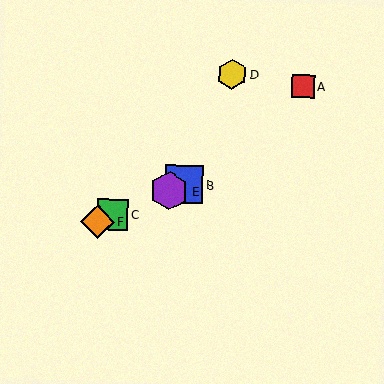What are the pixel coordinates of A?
Object A is at (303, 86).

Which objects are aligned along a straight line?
Objects B, C, E, F are aligned along a straight line.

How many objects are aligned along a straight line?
4 objects (B, C, E, F) are aligned along a straight line.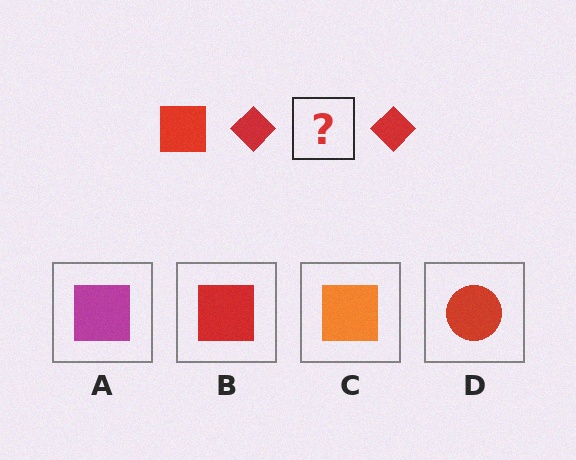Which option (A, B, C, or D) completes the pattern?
B.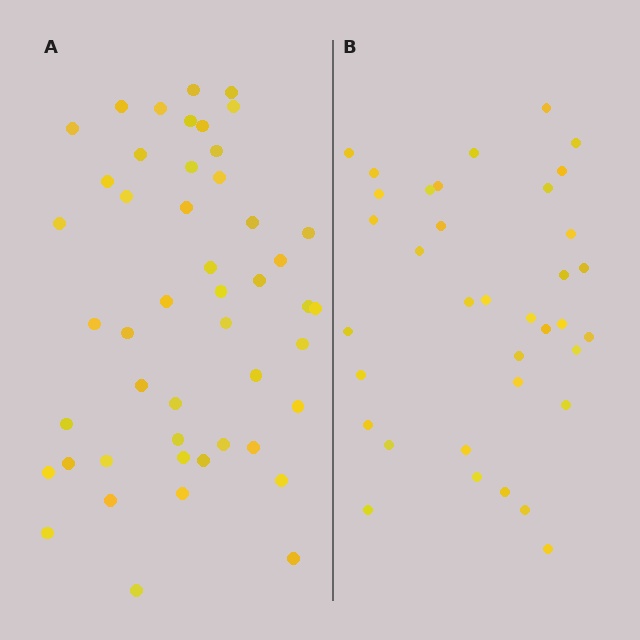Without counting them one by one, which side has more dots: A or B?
Region A (the left region) has more dots.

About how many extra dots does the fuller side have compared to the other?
Region A has roughly 12 or so more dots than region B.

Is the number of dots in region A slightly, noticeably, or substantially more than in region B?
Region A has noticeably more, but not dramatically so. The ratio is roughly 1.3 to 1.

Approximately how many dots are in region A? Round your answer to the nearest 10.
About 50 dots. (The exact count is 48, which rounds to 50.)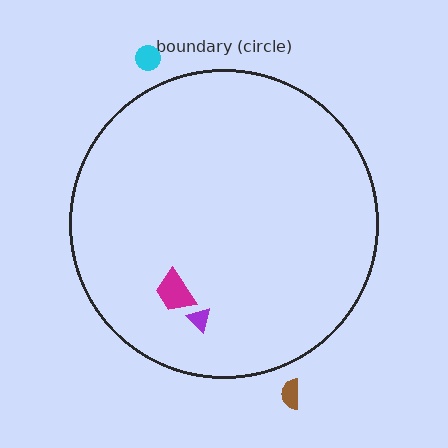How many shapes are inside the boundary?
2 inside, 2 outside.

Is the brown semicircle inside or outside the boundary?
Outside.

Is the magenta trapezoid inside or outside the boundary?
Inside.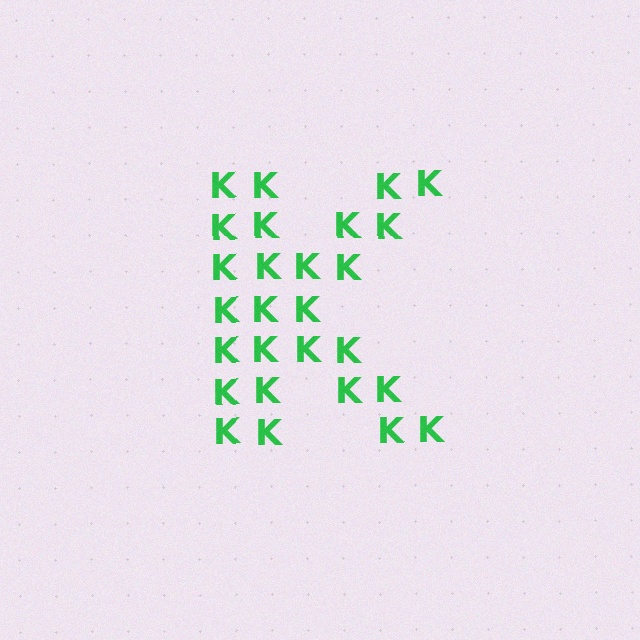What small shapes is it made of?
It is made of small letter K's.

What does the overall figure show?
The overall figure shows the letter K.